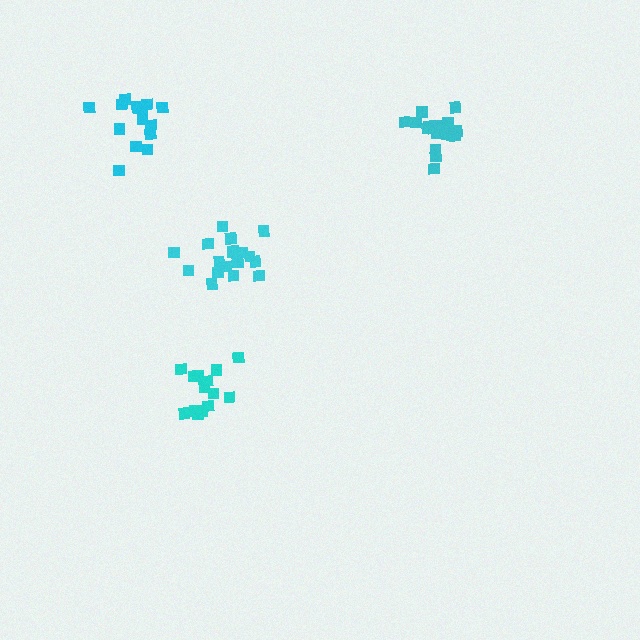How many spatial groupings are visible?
There are 4 spatial groupings.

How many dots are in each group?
Group 1: 17 dots, Group 2: 15 dots, Group 3: 14 dots, Group 4: 19 dots (65 total).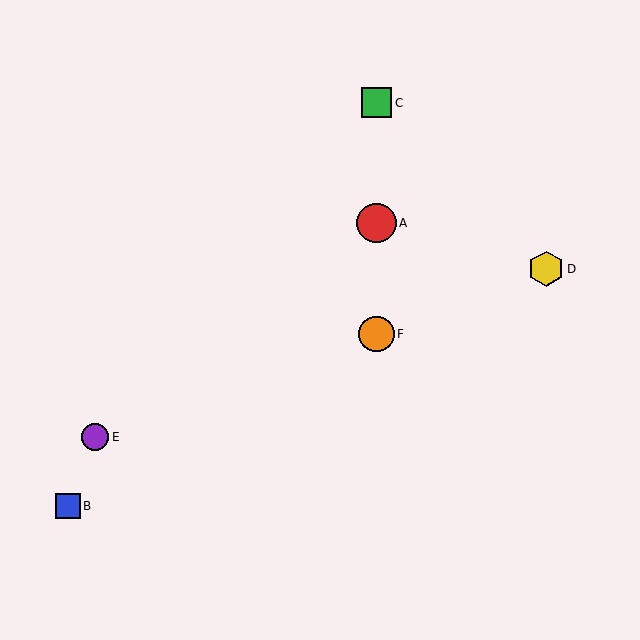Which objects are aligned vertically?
Objects A, C, F are aligned vertically.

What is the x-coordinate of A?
Object A is at x≈377.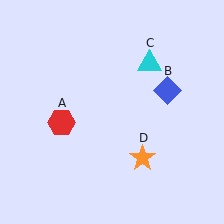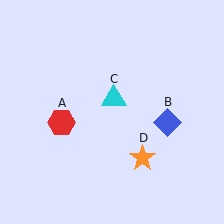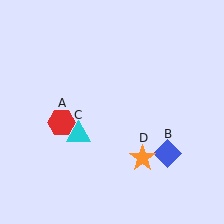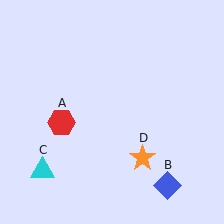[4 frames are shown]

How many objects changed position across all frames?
2 objects changed position: blue diamond (object B), cyan triangle (object C).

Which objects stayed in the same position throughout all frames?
Red hexagon (object A) and orange star (object D) remained stationary.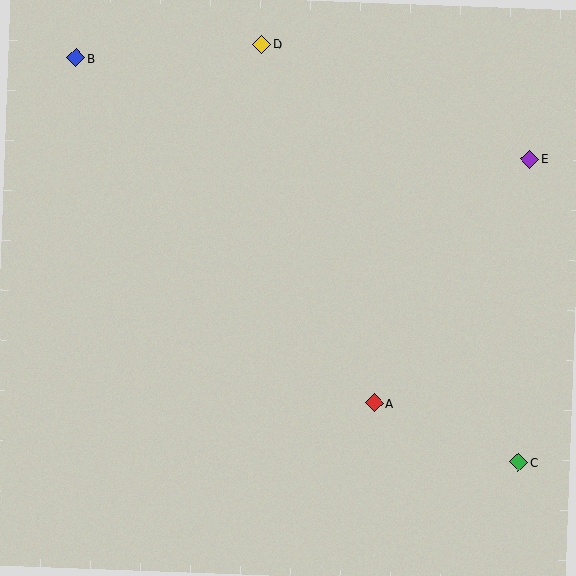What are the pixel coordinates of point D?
Point D is at (262, 44).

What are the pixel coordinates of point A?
Point A is at (374, 403).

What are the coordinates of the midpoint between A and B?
The midpoint between A and B is at (225, 230).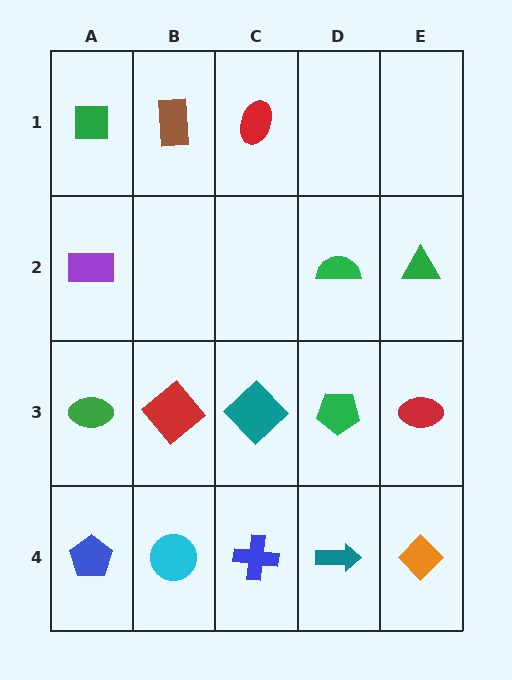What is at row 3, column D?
A green pentagon.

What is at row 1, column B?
A brown rectangle.